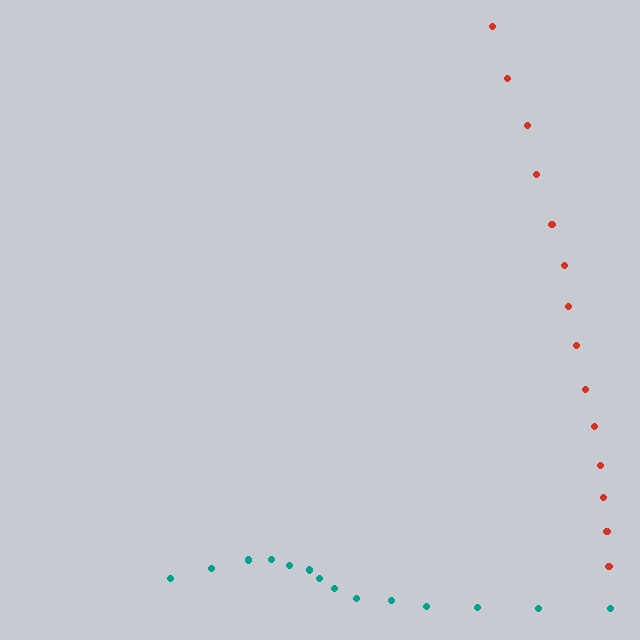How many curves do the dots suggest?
There are 2 distinct paths.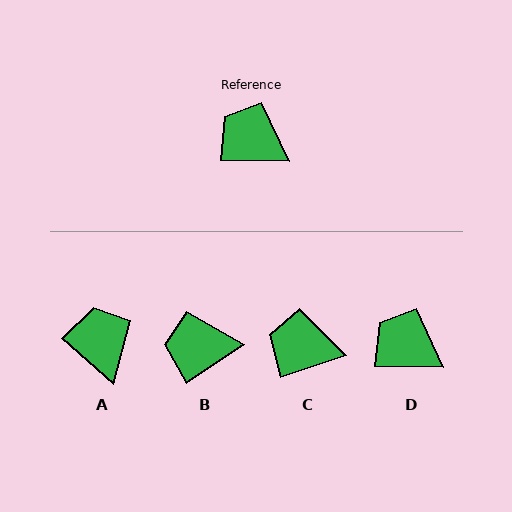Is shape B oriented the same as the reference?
No, it is off by about 36 degrees.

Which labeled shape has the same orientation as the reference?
D.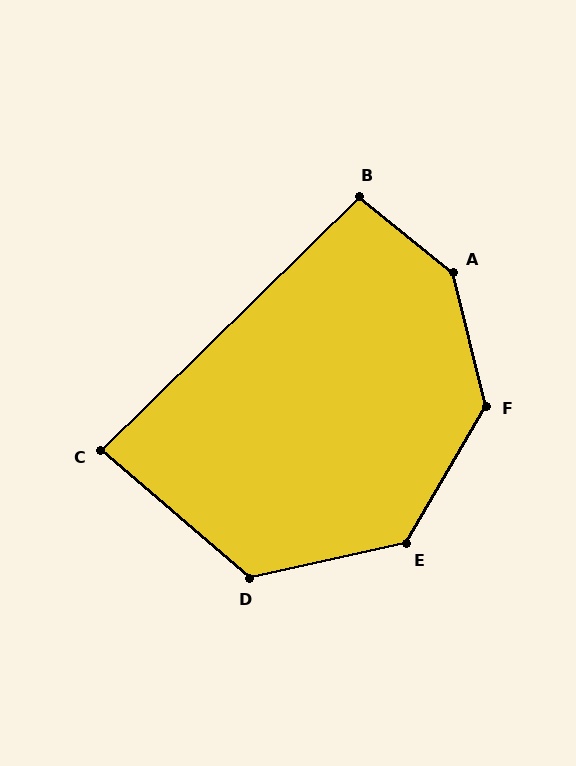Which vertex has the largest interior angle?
A, at approximately 142 degrees.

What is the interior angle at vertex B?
Approximately 97 degrees (obtuse).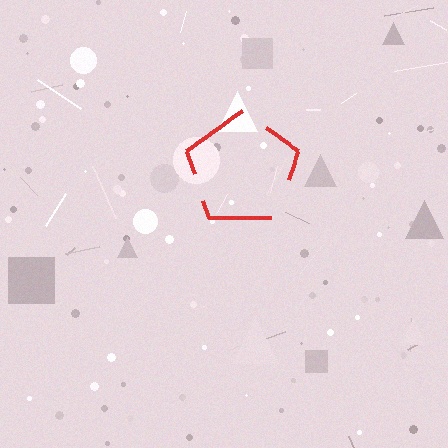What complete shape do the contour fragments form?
The contour fragments form a pentagon.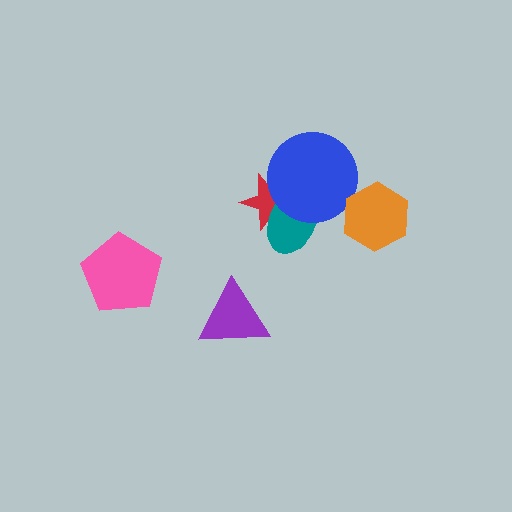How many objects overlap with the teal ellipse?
2 objects overlap with the teal ellipse.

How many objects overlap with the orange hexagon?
0 objects overlap with the orange hexagon.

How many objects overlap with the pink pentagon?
0 objects overlap with the pink pentagon.